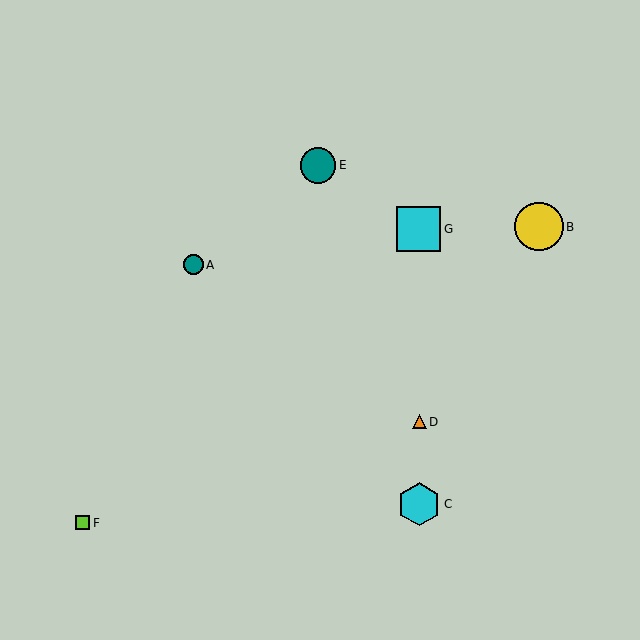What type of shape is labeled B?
Shape B is a yellow circle.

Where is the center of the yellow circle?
The center of the yellow circle is at (539, 227).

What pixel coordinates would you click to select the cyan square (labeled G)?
Click at (419, 229) to select the cyan square G.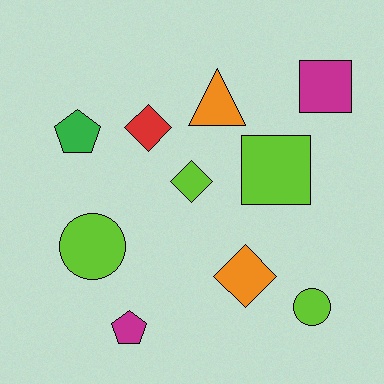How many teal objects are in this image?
There are no teal objects.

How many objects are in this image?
There are 10 objects.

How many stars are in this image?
There are no stars.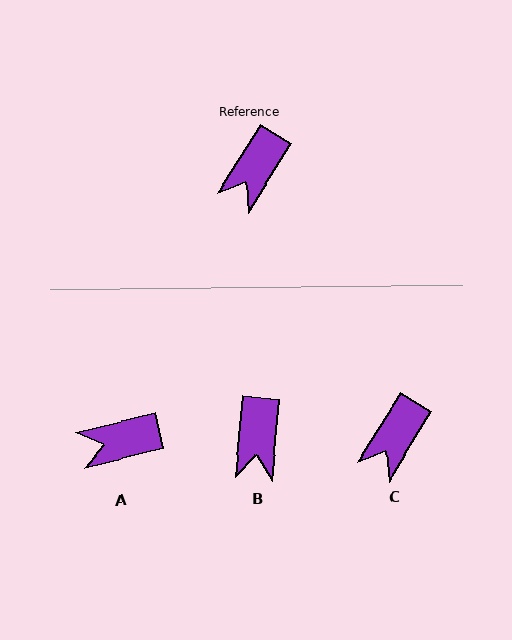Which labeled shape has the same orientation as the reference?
C.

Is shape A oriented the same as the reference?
No, it is off by about 45 degrees.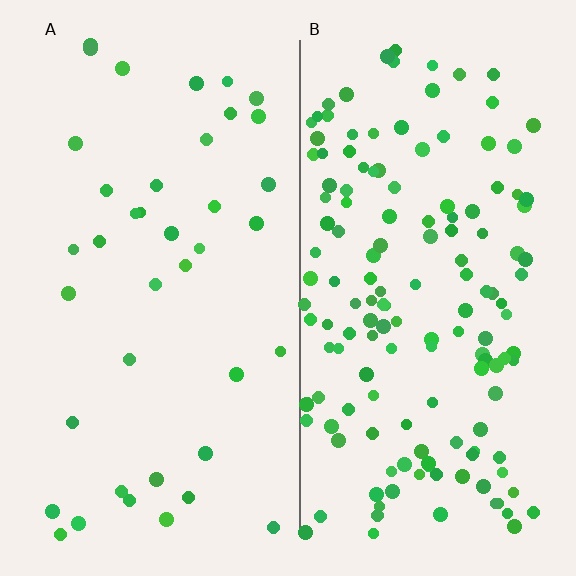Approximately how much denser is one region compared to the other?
Approximately 3.9× — region B over region A.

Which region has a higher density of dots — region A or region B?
B (the right).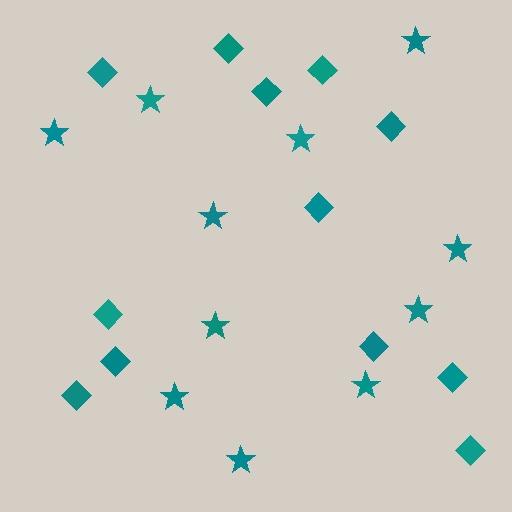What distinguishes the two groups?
There are 2 groups: one group of diamonds (12) and one group of stars (11).